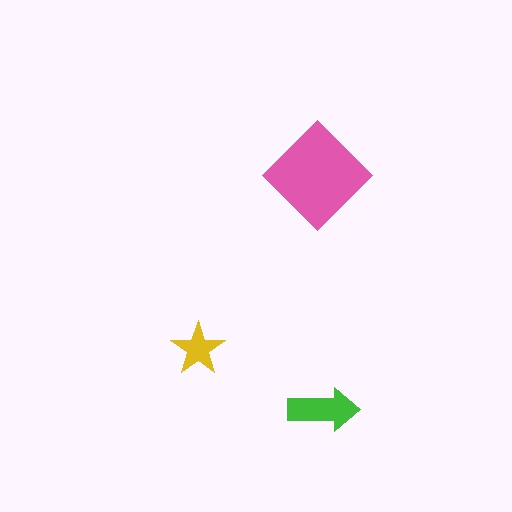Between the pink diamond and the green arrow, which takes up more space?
The pink diamond.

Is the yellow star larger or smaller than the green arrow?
Smaller.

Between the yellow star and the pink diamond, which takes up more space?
The pink diamond.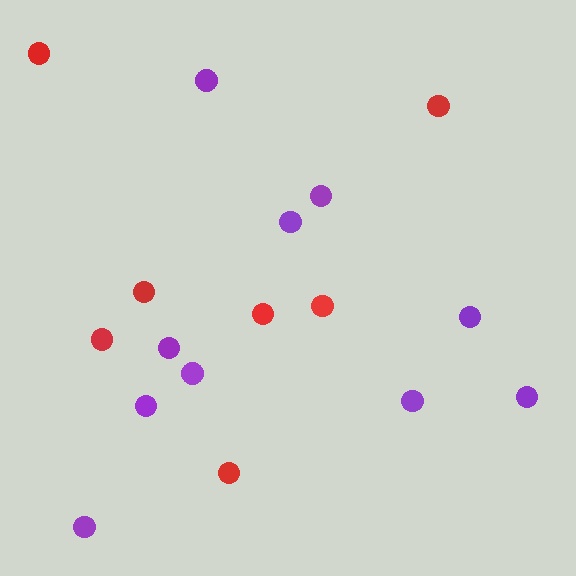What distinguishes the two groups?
There are 2 groups: one group of red circles (7) and one group of purple circles (10).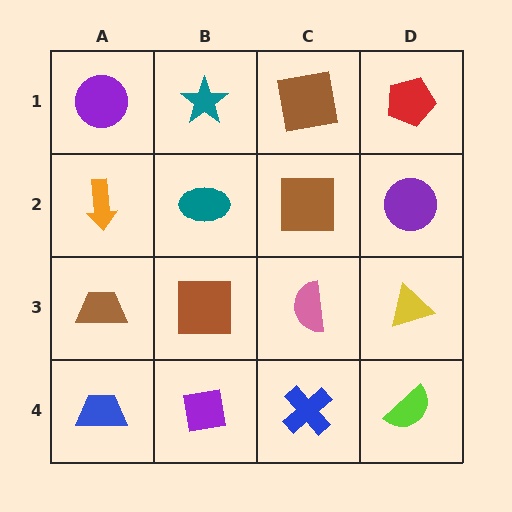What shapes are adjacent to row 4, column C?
A pink semicircle (row 3, column C), a purple square (row 4, column B), a lime semicircle (row 4, column D).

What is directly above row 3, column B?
A teal ellipse.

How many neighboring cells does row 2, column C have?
4.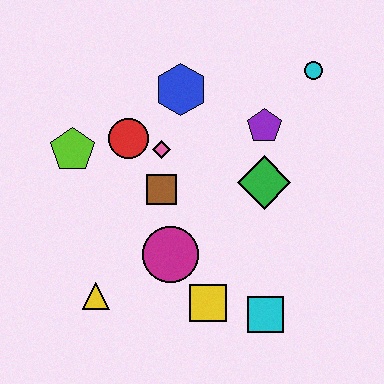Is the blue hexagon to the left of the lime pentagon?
No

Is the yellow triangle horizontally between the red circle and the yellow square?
No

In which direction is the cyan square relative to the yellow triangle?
The cyan square is to the right of the yellow triangle.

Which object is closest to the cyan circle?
The purple pentagon is closest to the cyan circle.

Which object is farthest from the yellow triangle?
The cyan circle is farthest from the yellow triangle.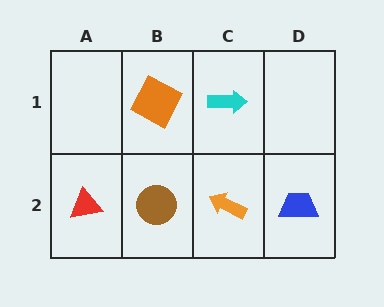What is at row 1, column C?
A cyan arrow.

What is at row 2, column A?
A red triangle.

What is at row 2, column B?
A brown circle.